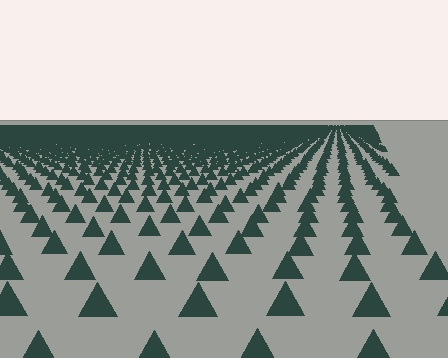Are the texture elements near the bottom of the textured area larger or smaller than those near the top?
Larger. Near the bottom, elements are closer to the viewer and appear at a bigger on-screen size.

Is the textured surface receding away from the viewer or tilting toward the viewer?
The surface is receding away from the viewer. Texture elements get smaller and denser toward the top.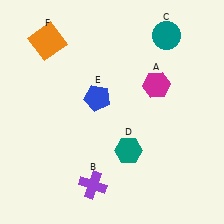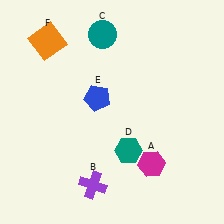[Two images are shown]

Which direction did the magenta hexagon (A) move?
The magenta hexagon (A) moved down.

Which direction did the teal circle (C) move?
The teal circle (C) moved left.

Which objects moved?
The objects that moved are: the magenta hexagon (A), the teal circle (C).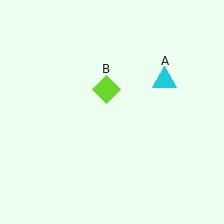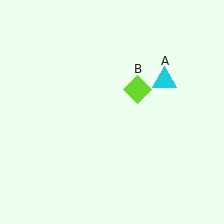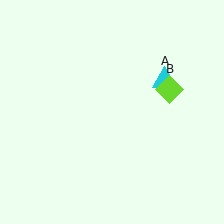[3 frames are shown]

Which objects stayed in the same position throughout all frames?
Cyan triangle (object A) remained stationary.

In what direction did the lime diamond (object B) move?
The lime diamond (object B) moved right.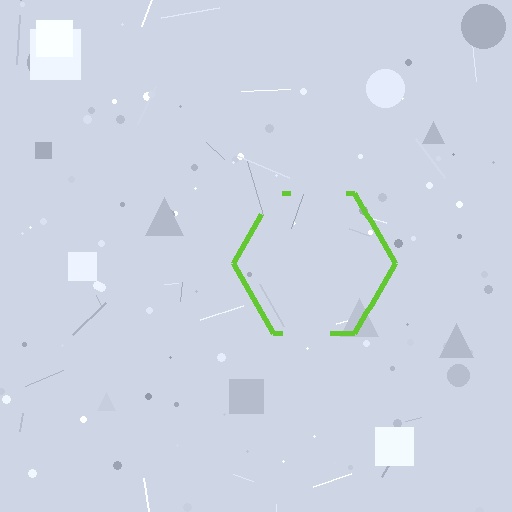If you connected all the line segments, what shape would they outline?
They would outline a hexagon.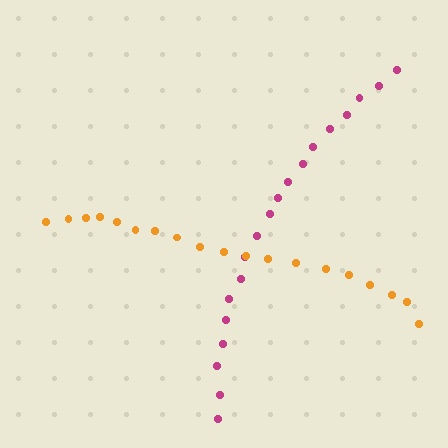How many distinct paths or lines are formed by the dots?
There are 2 distinct paths.